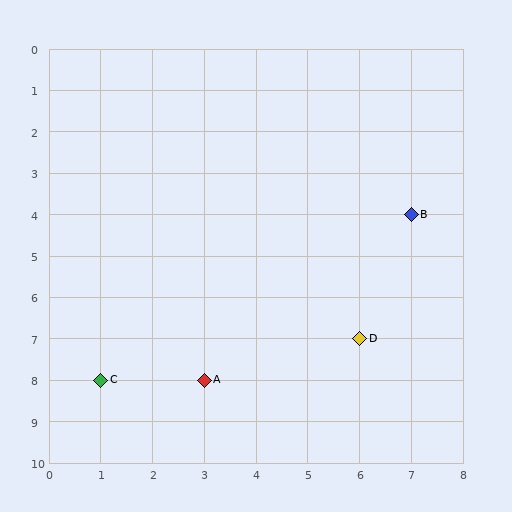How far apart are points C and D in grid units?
Points C and D are 5 columns and 1 row apart (about 5.1 grid units diagonally).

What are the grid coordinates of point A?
Point A is at grid coordinates (3, 8).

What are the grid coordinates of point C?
Point C is at grid coordinates (1, 8).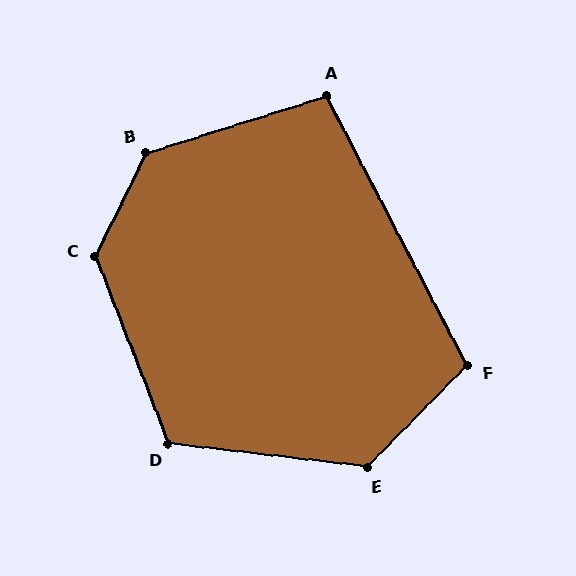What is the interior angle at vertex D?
Approximately 118 degrees (obtuse).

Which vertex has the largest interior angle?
B, at approximately 134 degrees.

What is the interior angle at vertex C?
Approximately 132 degrees (obtuse).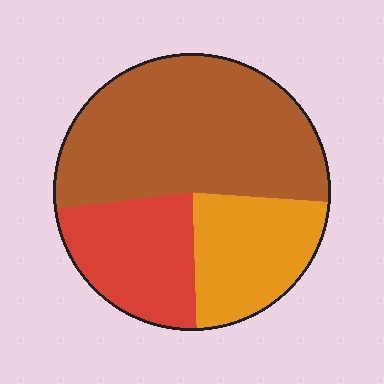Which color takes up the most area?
Brown, at roughly 55%.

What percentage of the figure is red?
Red covers 24% of the figure.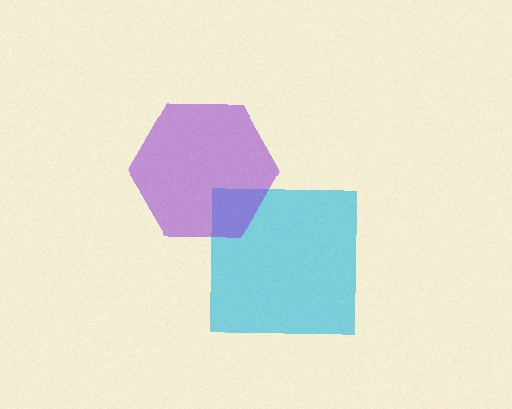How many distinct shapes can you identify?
There are 2 distinct shapes: a cyan square, a purple hexagon.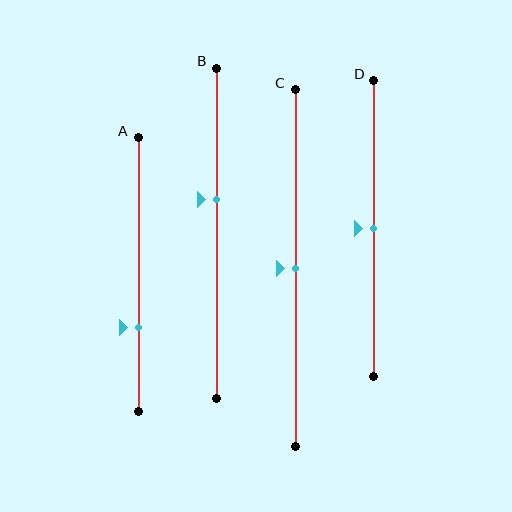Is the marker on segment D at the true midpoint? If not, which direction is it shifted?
Yes, the marker on segment D is at the true midpoint.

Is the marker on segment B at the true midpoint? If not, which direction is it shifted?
No, the marker on segment B is shifted upward by about 10% of the segment length.